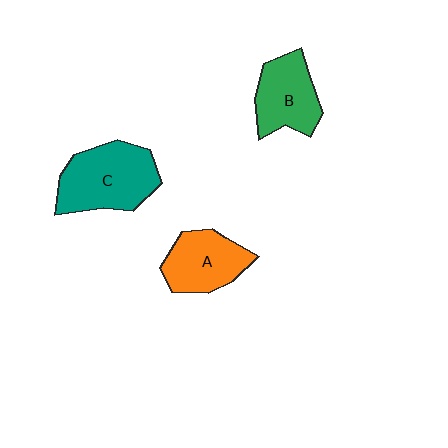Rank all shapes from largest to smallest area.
From largest to smallest: C (teal), B (green), A (orange).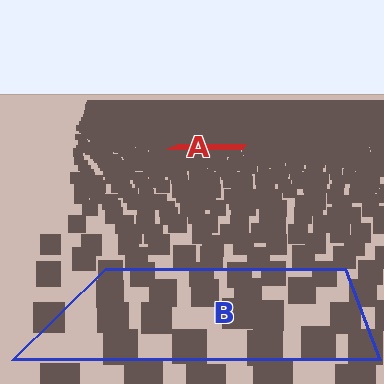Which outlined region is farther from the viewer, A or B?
Region A is farther from the viewer — the texture elements inside it appear smaller and more densely packed.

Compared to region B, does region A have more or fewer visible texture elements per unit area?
Region A has more texture elements per unit area — they are packed more densely because it is farther away.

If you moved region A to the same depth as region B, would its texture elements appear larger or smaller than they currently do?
They would appear larger. At a closer depth, the same texture elements are projected at a bigger on-screen size.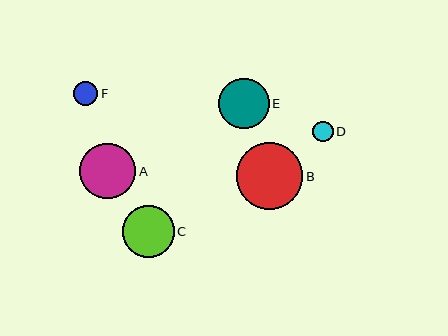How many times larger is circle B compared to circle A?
Circle B is approximately 1.2 times the size of circle A.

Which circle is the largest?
Circle B is the largest with a size of approximately 67 pixels.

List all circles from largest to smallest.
From largest to smallest: B, A, C, E, F, D.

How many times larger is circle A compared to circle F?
Circle A is approximately 2.3 times the size of circle F.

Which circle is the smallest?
Circle D is the smallest with a size of approximately 20 pixels.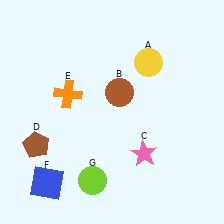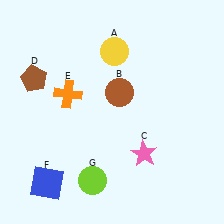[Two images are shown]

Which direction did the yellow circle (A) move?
The yellow circle (A) moved left.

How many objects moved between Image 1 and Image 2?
2 objects moved between the two images.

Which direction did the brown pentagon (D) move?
The brown pentagon (D) moved up.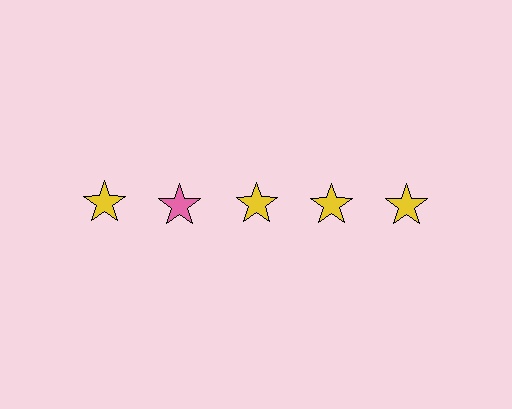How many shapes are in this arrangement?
There are 5 shapes arranged in a grid pattern.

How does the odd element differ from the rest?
It has a different color: pink instead of yellow.